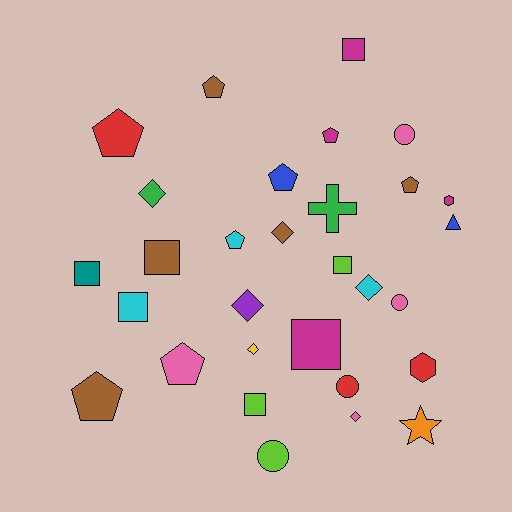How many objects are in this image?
There are 30 objects.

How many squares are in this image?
There are 7 squares.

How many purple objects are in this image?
There is 1 purple object.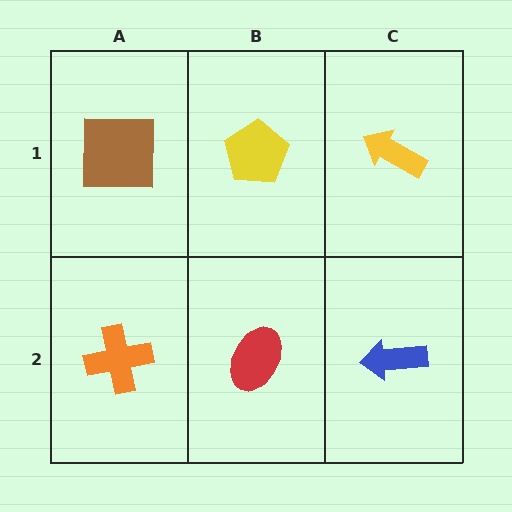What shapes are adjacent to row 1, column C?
A blue arrow (row 2, column C), a yellow pentagon (row 1, column B).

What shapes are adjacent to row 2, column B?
A yellow pentagon (row 1, column B), an orange cross (row 2, column A), a blue arrow (row 2, column C).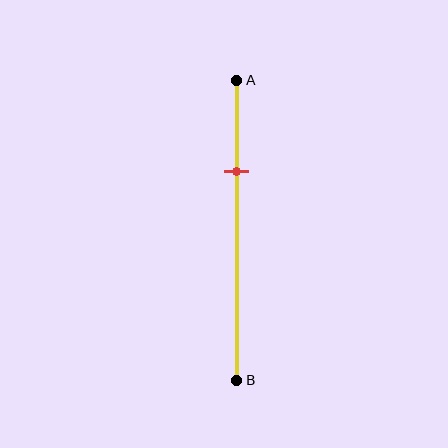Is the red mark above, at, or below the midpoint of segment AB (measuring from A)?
The red mark is above the midpoint of segment AB.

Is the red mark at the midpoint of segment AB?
No, the mark is at about 30% from A, not at the 50% midpoint.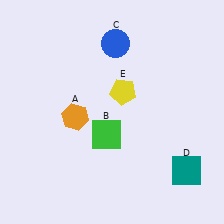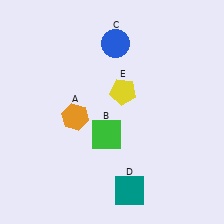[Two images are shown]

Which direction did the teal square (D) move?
The teal square (D) moved left.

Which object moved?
The teal square (D) moved left.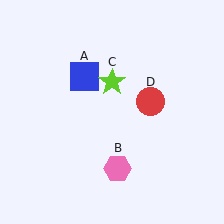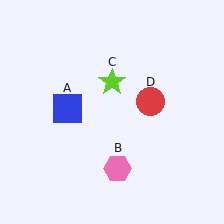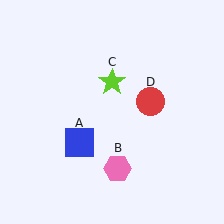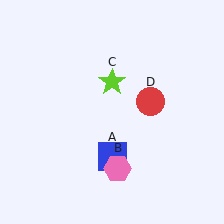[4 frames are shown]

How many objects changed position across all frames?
1 object changed position: blue square (object A).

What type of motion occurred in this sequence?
The blue square (object A) rotated counterclockwise around the center of the scene.